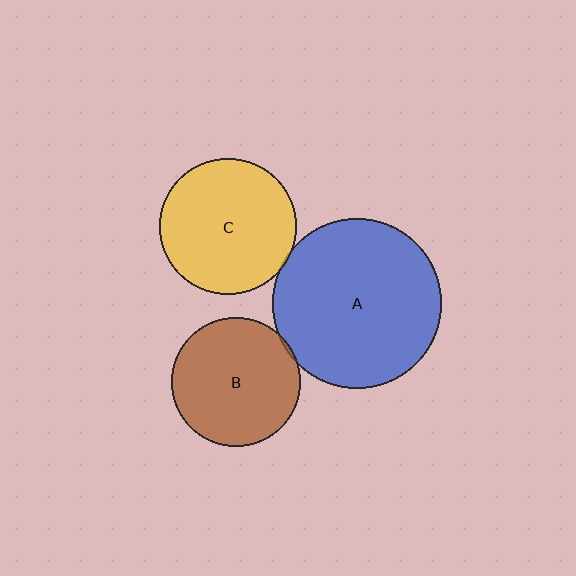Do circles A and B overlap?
Yes.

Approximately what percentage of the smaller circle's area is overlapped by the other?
Approximately 5%.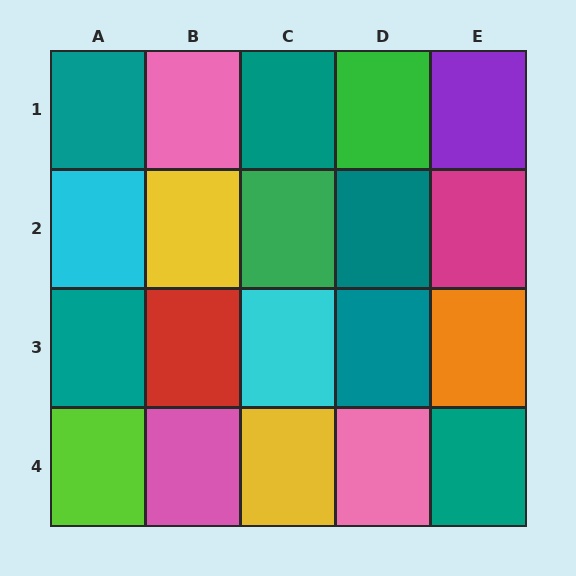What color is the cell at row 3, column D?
Teal.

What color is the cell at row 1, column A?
Teal.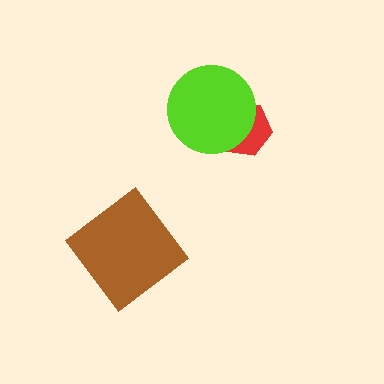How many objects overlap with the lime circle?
1 object overlaps with the lime circle.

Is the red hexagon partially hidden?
Yes, it is partially covered by another shape.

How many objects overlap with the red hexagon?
1 object overlaps with the red hexagon.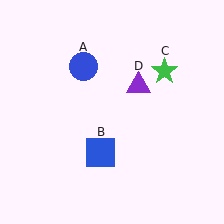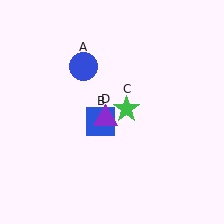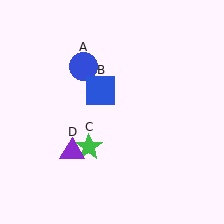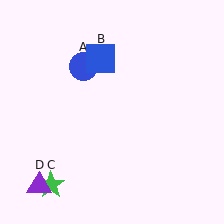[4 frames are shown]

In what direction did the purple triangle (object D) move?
The purple triangle (object D) moved down and to the left.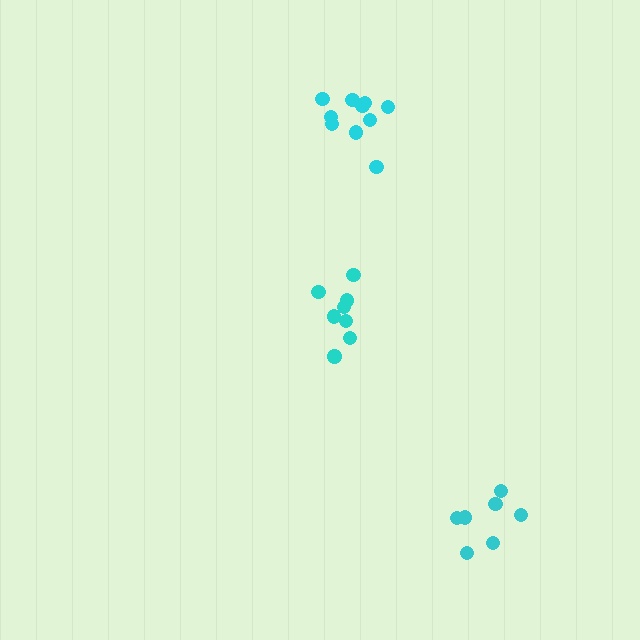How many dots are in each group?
Group 1: 7 dots, Group 2: 10 dots, Group 3: 8 dots (25 total).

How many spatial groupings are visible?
There are 3 spatial groupings.